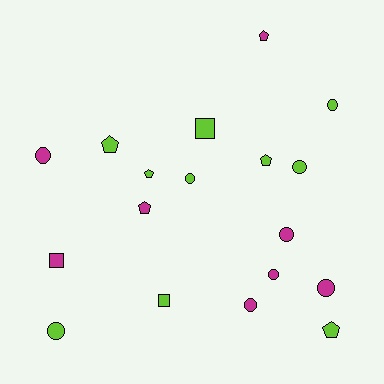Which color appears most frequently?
Lime, with 10 objects.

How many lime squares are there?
There are 2 lime squares.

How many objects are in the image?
There are 18 objects.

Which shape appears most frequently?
Circle, with 9 objects.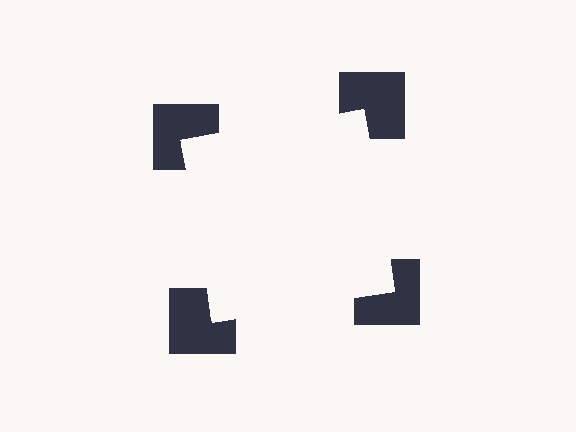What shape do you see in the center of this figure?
An illusory square — its edges are inferred from the aligned wedge cuts in the notched squares, not physically drawn.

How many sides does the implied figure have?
4 sides.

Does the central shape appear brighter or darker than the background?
It typically appears slightly brighter than the background, even though no actual brightness change is drawn.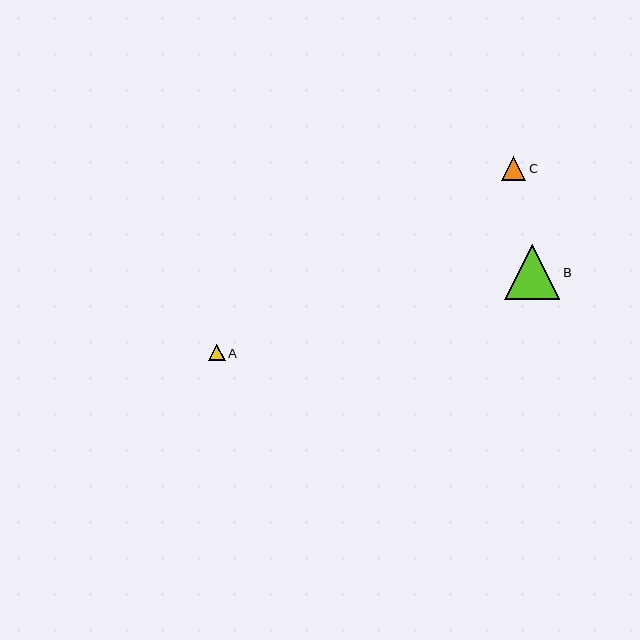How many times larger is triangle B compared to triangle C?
Triangle B is approximately 2.3 times the size of triangle C.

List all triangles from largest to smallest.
From largest to smallest: B, C, A.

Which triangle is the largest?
Triangle B is the largest with a size of approximately 55 pixels.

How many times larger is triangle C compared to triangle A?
Triangle C is approximately 1.5 times the size of triangle A.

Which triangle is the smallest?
Triangle A is the smallest with a size of approximately 16 pixels.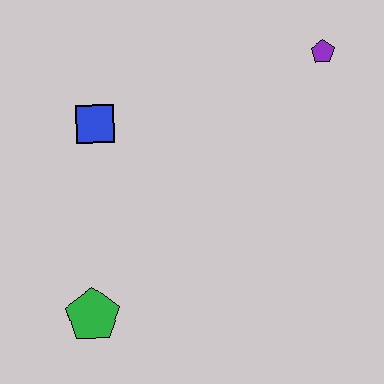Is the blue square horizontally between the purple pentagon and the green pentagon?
Yes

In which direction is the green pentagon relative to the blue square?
The green pentagon is below the blue square.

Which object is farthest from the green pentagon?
The purple pentagon is farthest from the green pentagon.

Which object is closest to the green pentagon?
The blue square is closest to the green pentagon.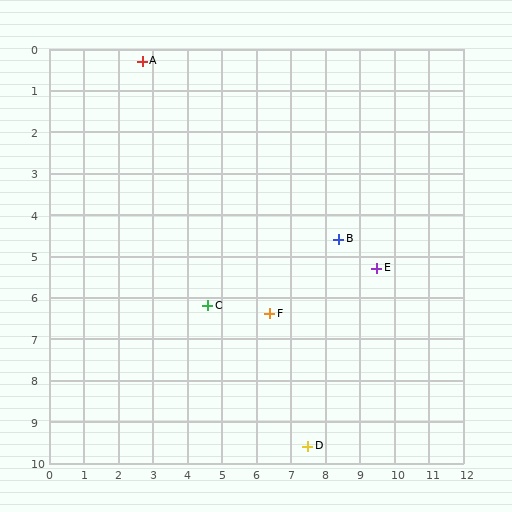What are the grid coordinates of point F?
Point F is at approximately (6.4, 6.4).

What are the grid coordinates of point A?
Point A is at approximately (2.7, 0.3).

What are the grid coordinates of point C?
Point C is at approximately (4.6, 6.2).